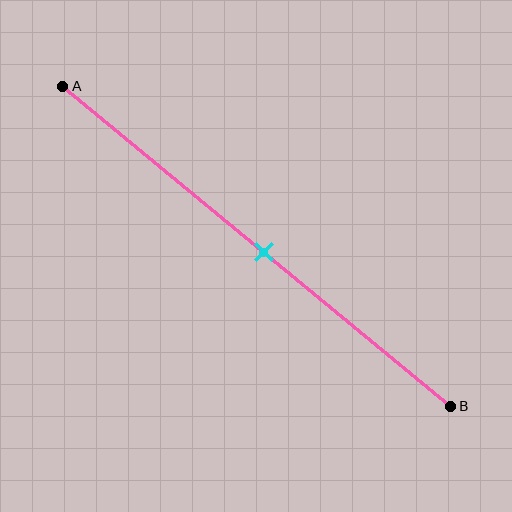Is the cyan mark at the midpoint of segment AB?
Yes, the mark is approximately at the midpoint.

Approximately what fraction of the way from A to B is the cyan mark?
The cyan mark is approximately 50% of the way from A to B.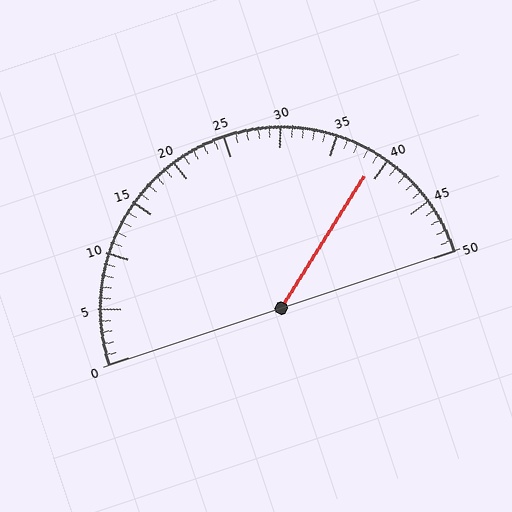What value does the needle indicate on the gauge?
The needle indicates approximately 39.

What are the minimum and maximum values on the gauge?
The gauge ranges from 0 to 50.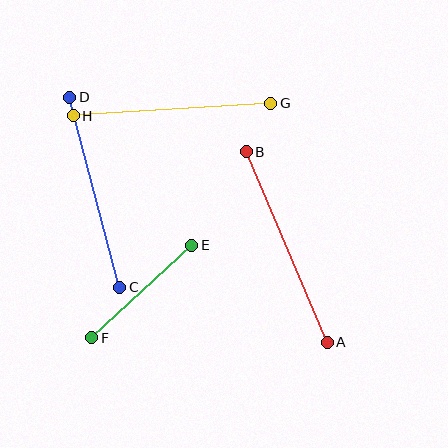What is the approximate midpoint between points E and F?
The midpoint is at approximately (142, 292) pixels.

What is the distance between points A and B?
The distance is approximately 207 pixels.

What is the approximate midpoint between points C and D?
The midpoint is at approximately (95, 192) pixels.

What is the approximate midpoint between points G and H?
The midpoint is at approximately (172, 109) pixels.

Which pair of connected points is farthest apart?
Points A and B are farthest apart.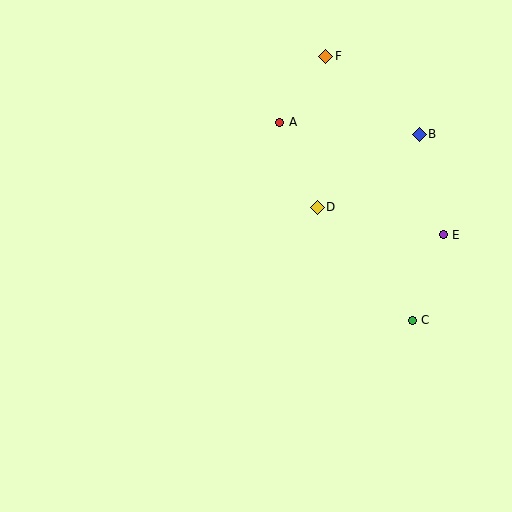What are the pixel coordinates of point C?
Point C is at (412, 320).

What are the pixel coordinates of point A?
Point A is at (280, 123).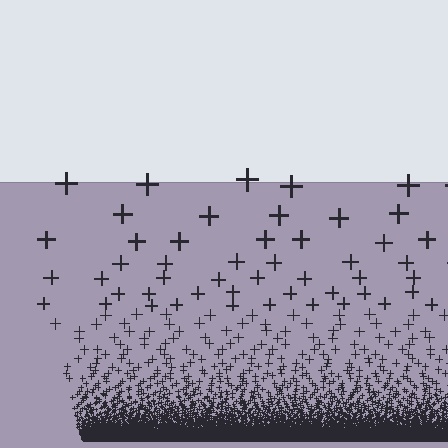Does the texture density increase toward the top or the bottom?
Density increases toward the bottom.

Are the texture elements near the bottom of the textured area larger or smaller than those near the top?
Smaller. The gradient is inverted — elements near the bottom are smaller and denser.